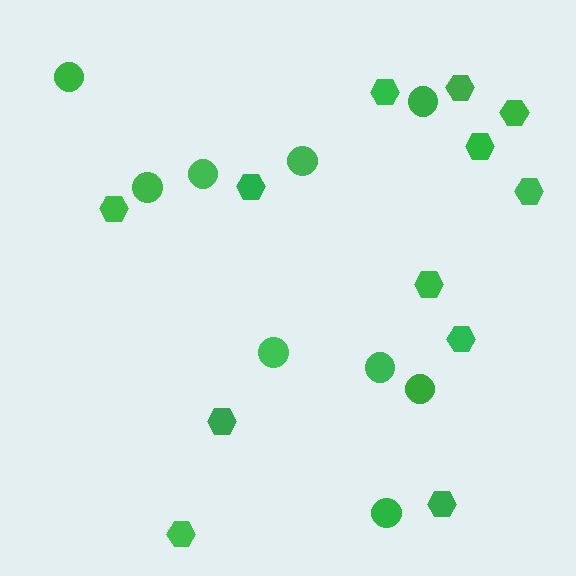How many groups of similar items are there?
There are 2 groups: one group of hexagons (12) and one group of circles (9).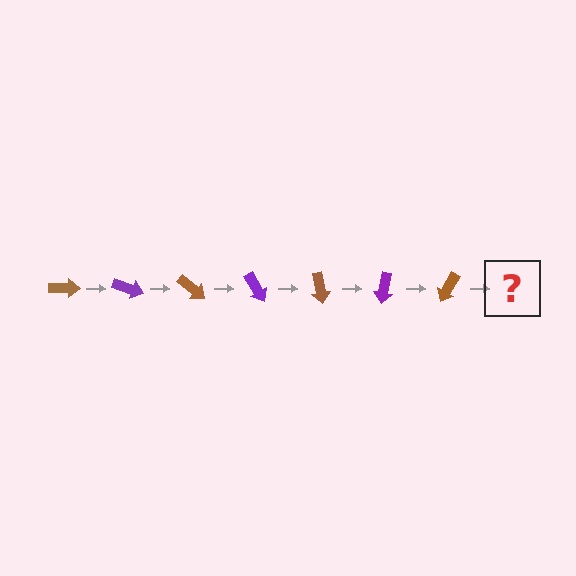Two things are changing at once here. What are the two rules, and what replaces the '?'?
The two rules are that it rotates 20 degrees each step and the color cycles through brown and purple. The '?' should be a purple arrow, rotated 140 degrees from the start.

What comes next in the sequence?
The next element should be a purple arrow, rotated 140 degrees from the start.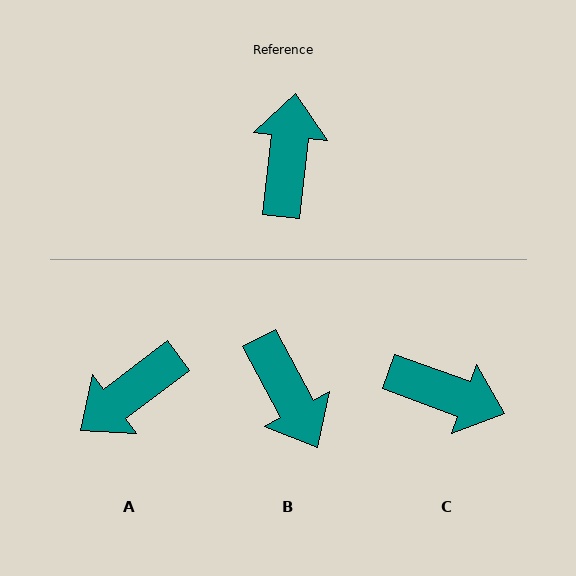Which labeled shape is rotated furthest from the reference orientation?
B, about 145 degrees away.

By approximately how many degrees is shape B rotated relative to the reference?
Approximately 145 degrees clockwise.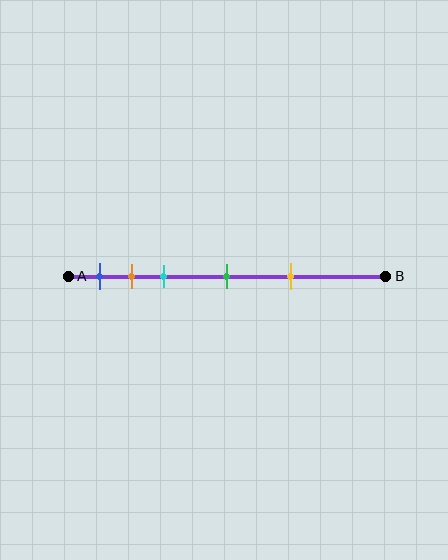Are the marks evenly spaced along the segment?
No, the marks are not evenly spaced.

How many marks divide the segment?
There are 5 marks dividing the segment.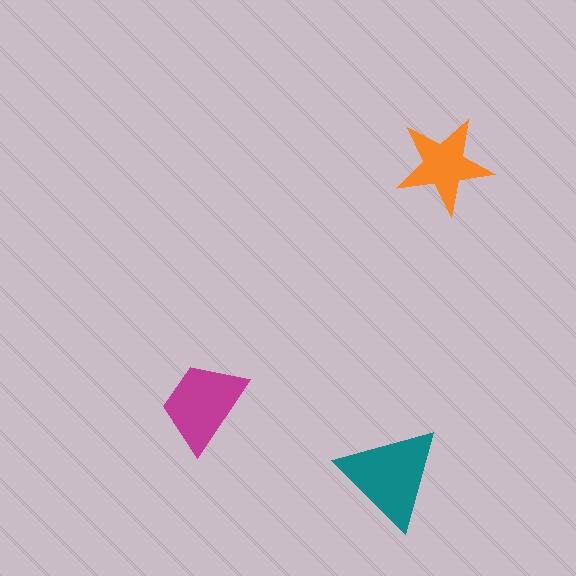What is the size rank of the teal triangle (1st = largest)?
1st.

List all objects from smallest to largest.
The orange star, the magenta trapezoid, the teal triangle.